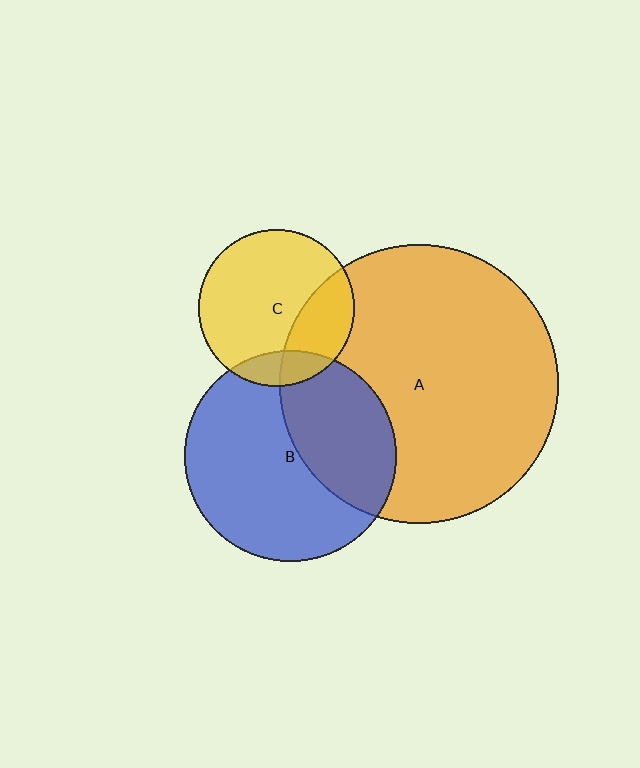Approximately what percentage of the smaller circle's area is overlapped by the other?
Approximately 30%.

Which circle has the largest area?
Circle A (orange).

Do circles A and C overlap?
Yes.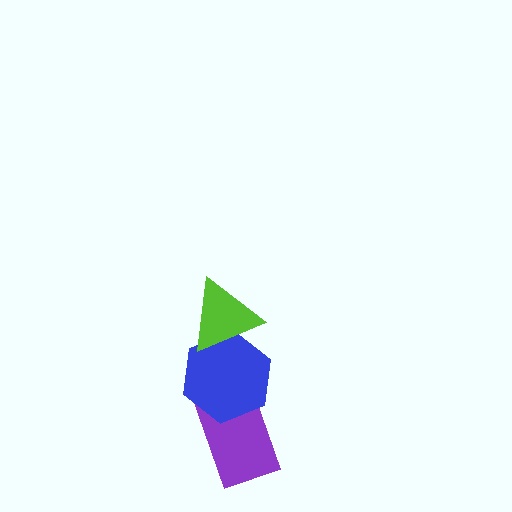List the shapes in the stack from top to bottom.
From top to bottom: the lime triangle, the blue hexagon, the purple rectangle.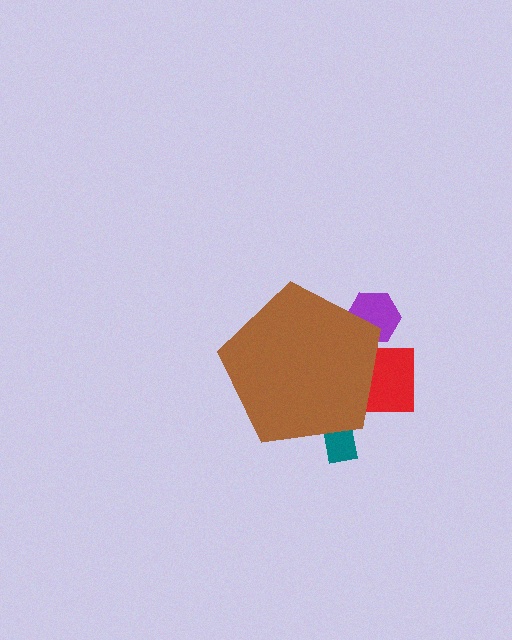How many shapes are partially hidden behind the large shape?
3 shapes are partially hidden.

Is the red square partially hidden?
Yes, the red square is partially hidden behind the brown pentagon.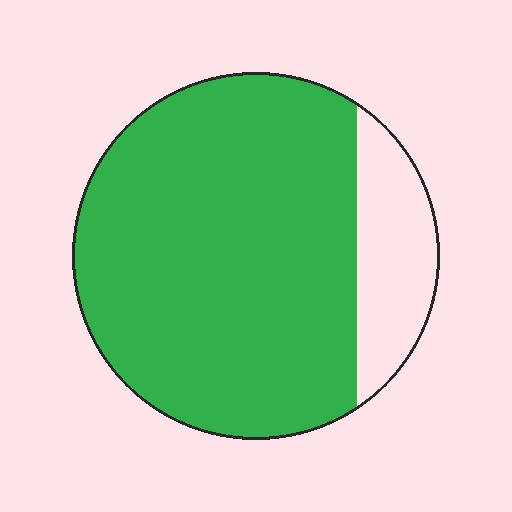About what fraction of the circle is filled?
About five sixths (5/6).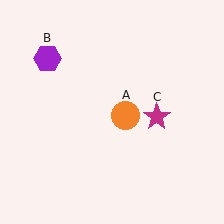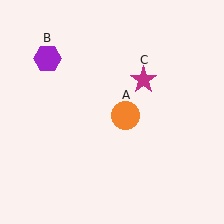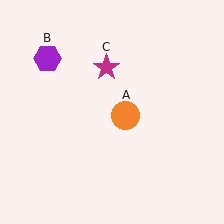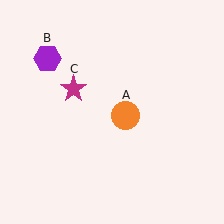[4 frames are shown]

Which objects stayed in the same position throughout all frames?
Orange circle (object A) and purple hexagon (object B) remained stationary.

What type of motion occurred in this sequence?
The magenta star (object C) rotated counterclockwise around the center of the scene.